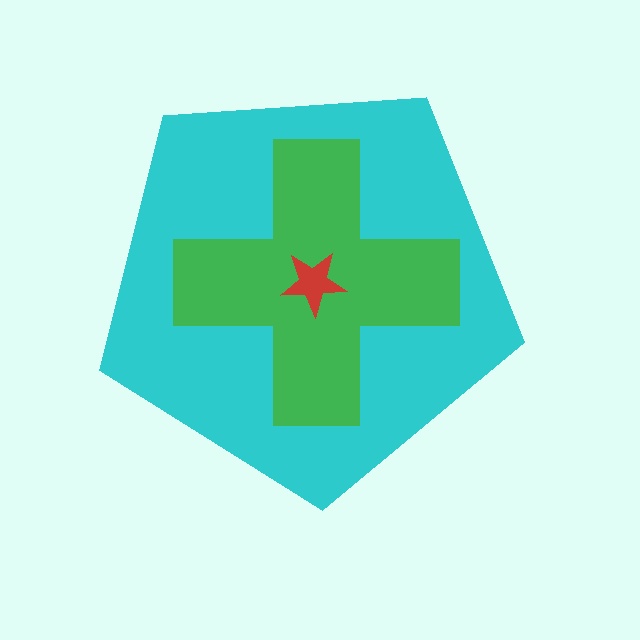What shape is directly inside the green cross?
The red star.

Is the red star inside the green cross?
Yes.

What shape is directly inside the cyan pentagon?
The green cross.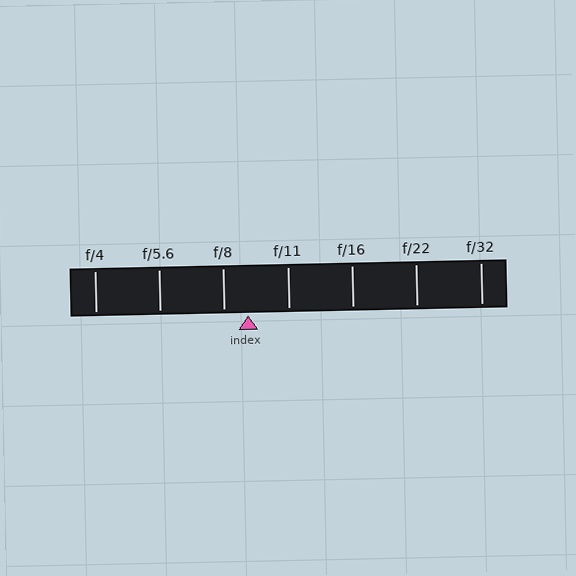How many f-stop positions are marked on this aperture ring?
There are 7 f-stop positions marked.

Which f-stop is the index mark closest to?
The index mark is closest to f/8.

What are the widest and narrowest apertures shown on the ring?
The widest aperture shown is f/4 and the narrowest is f/32.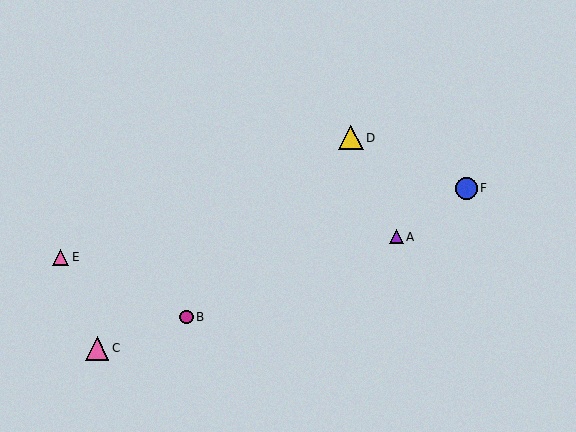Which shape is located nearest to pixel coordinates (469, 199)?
The blue circle (labeled F) at (466, 189) is nearest to that location.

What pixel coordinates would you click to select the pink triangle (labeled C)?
Click at (97, 348) to select the pink triangle C.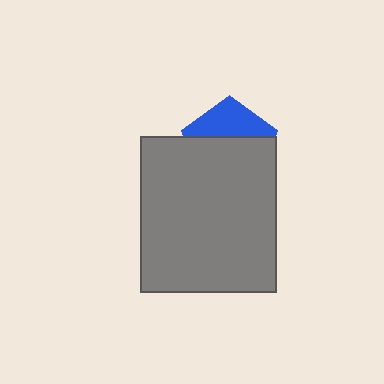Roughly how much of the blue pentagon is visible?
A small part of it is visible (roughly 35%).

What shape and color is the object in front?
The object in front is a gray rectangle.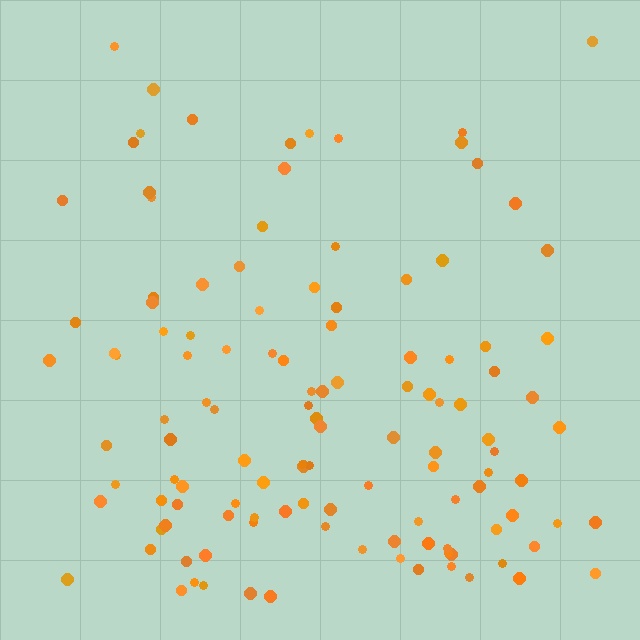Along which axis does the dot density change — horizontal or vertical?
Vertical.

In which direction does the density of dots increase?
From top to bottom, with the bottom side densest.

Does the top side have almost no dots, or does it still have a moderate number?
Still a moderate number, just noticeably fewer than the bottom.